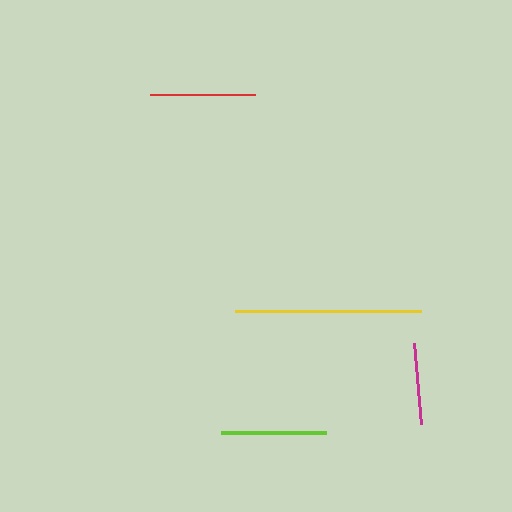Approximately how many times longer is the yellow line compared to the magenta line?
The yellow line is approximately 2.3 times the length of the magenta line.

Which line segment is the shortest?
The magenta line is the shortest at approximately 81 pixels.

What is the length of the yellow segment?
The yellow segment is approximately 186 pixels long.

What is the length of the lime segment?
The lime segment is approximately 105 pixels long.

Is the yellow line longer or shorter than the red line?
The yellow line is longer than the red line.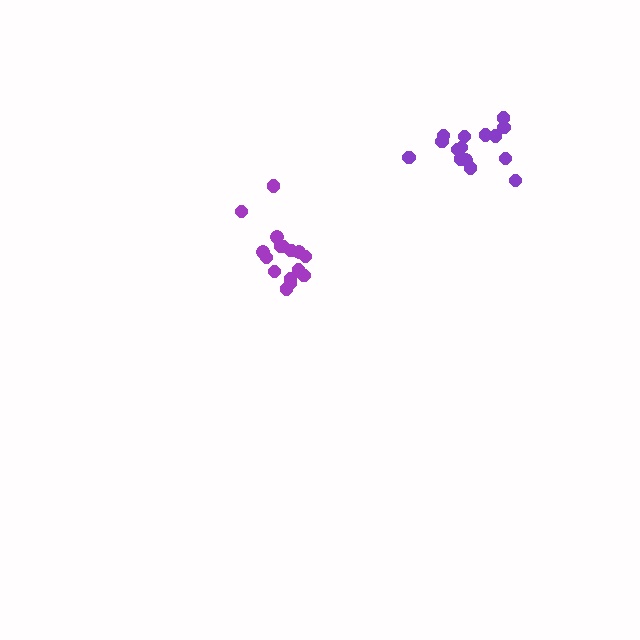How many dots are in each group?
Group 1: 15 dots, Group 2: 16 dots (31 total).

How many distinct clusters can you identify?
There are 2 distinct clusters.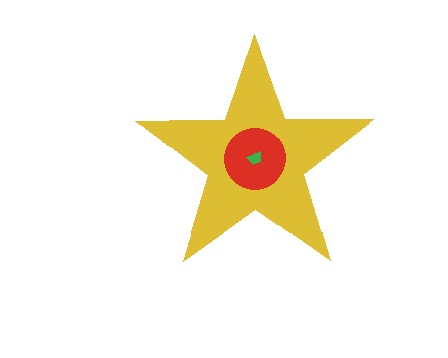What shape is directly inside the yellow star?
The red circle.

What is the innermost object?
The green trapezoid.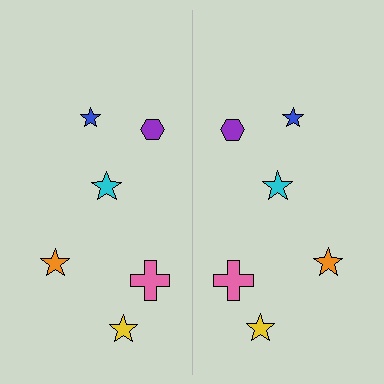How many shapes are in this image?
There are 12 shapes in this image.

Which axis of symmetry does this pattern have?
The pattern has a vertical axis of symmetry running through the center of the image.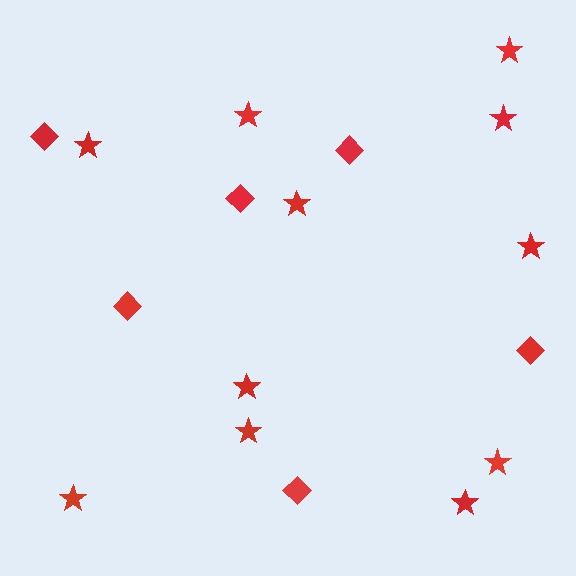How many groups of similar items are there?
There are 2 groups: one group of stars (11) and one group of diamonds (6).